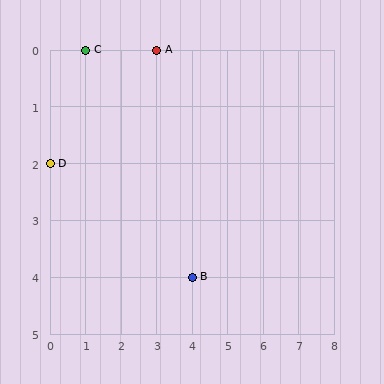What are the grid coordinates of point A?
Point A is at grid coordinates (3, 0).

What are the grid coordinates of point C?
Point C is at grid coordinates (1, 0).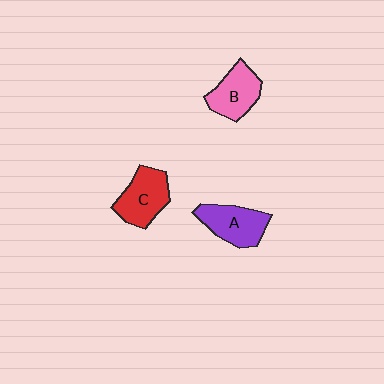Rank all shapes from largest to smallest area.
From largest to smallest: C (red), A (purple), B (pink).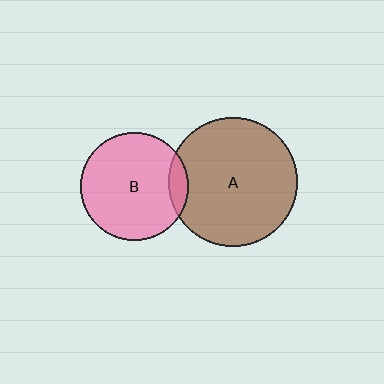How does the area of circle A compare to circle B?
Approximately 1.4 times.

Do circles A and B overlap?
Yes.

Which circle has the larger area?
Circle A (brown).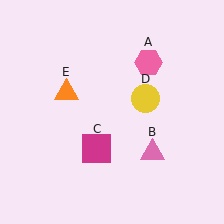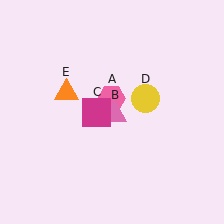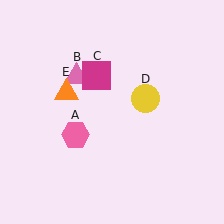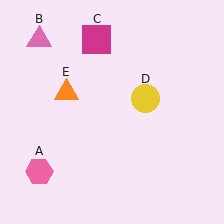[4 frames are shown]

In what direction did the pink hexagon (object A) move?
The pink hexagon (object A) moved down and to the left.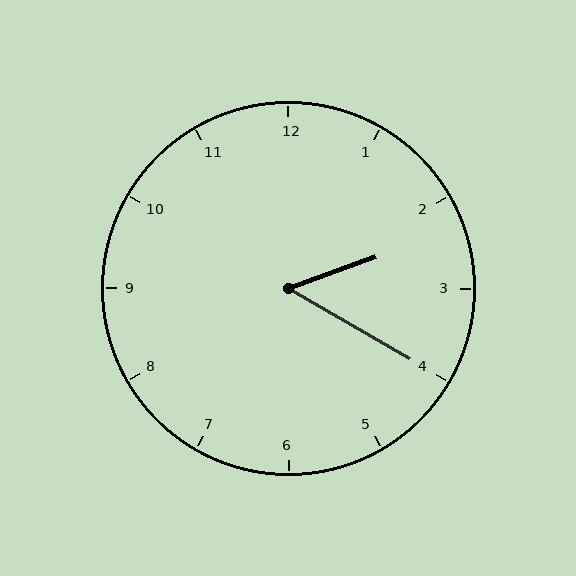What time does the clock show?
2:20.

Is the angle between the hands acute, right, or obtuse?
It is acute.